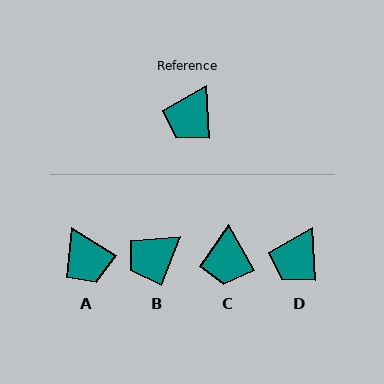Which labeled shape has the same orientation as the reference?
D.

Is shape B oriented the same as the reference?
No, it is off by about 25 degrees.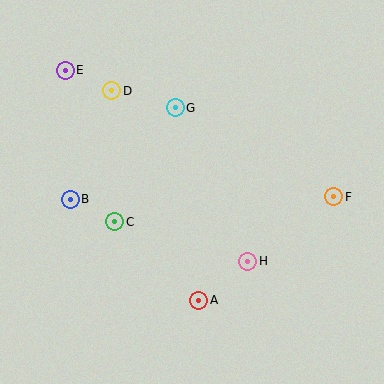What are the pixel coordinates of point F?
Point F is at (334, 197).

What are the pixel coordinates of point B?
Point B is at (70, 199).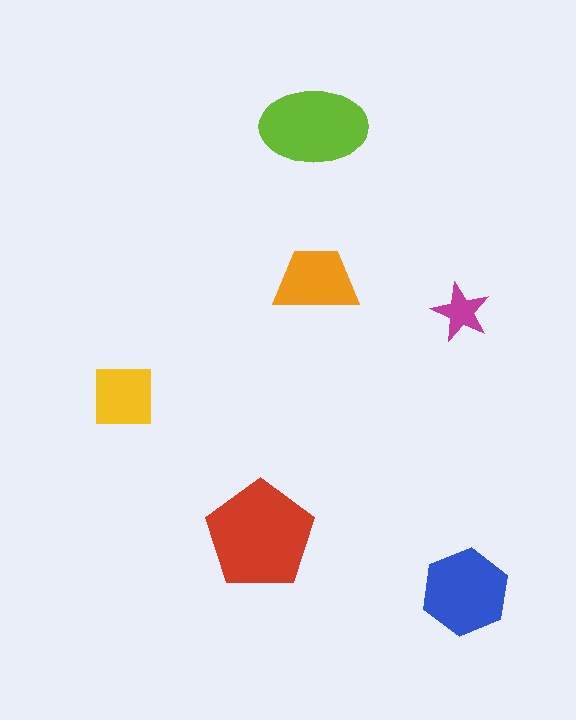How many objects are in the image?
There are 6 objects in the image.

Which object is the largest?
The red pentagon.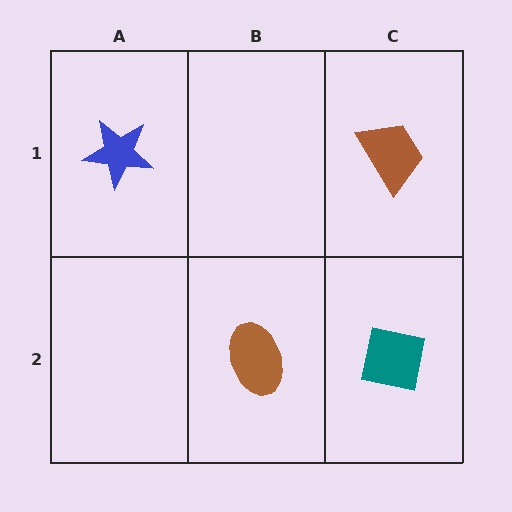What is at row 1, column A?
A blue star.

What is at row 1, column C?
A brown trapezoid.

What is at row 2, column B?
A brown ellipse.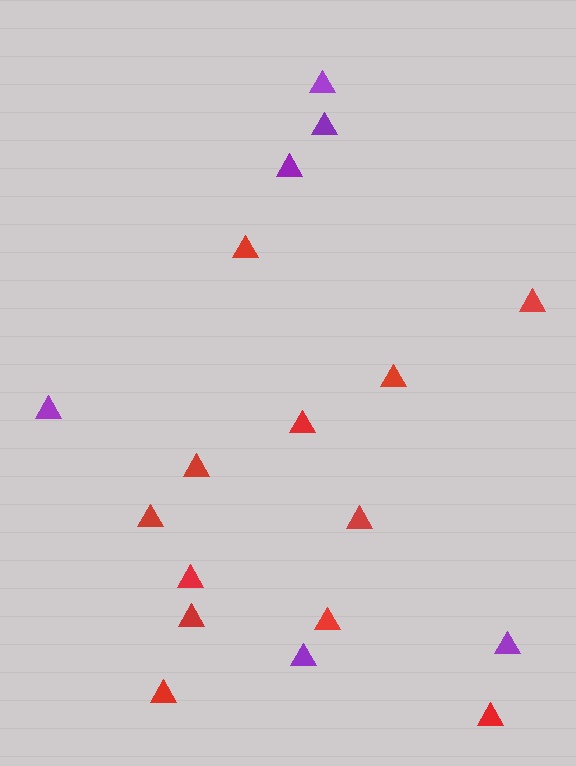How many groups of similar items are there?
There are 2 groups: one group of red triangles (12) and one group of purple triangles (6).